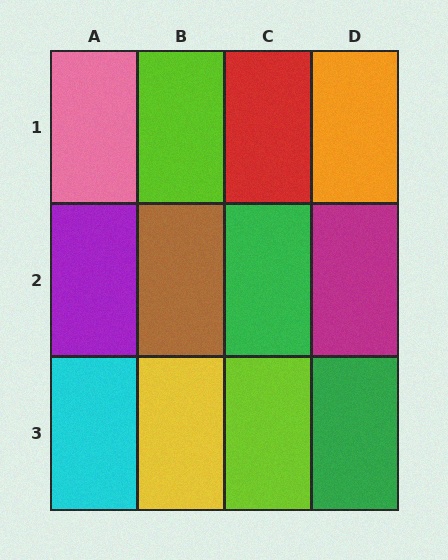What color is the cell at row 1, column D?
Orange.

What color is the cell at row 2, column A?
Purple.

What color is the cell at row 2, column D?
Magenta.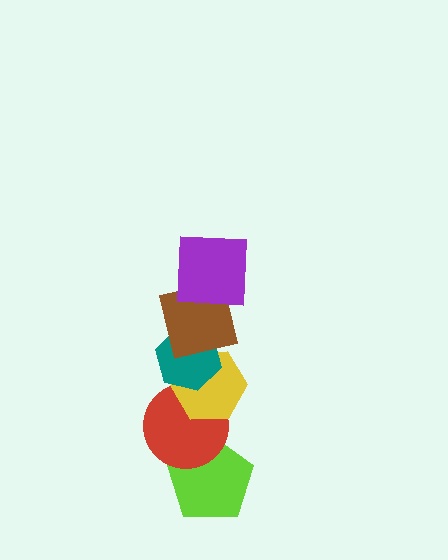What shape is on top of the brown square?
The purple square is on top of the brown square.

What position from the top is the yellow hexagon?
The yellow hexagon is 4th from the top.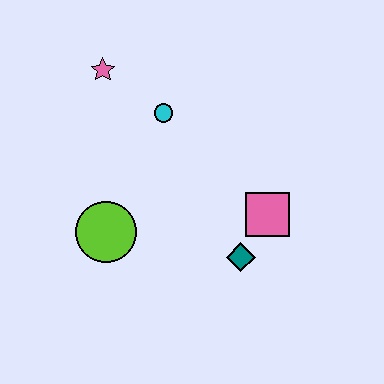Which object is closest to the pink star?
The cyan circle is closest to the pink star.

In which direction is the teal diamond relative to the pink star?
The teal diamond is below the pink star.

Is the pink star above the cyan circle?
Yes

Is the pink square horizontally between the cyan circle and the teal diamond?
No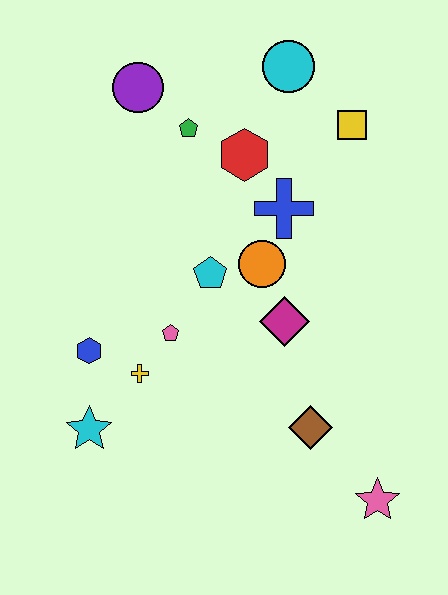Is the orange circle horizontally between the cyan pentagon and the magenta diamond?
Yes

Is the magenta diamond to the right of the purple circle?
Yes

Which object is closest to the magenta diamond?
The orange circle is closest to the magenta diamond.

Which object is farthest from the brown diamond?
The purple circle is farthest from the brown diamond.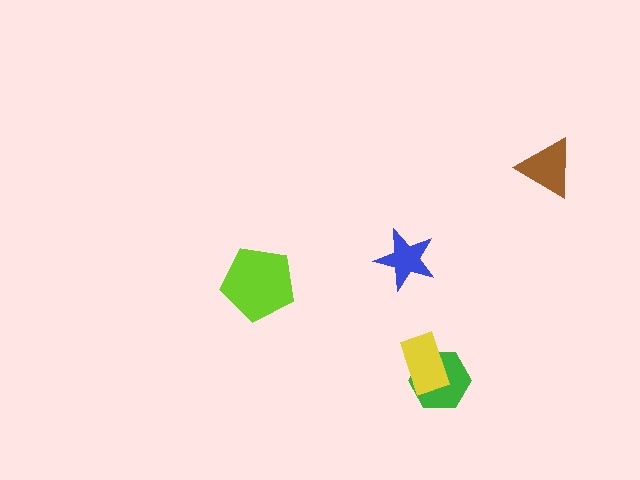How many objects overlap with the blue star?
0 objects overlap with the blue star.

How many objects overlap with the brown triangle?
0 objects overlap with the brown triangle.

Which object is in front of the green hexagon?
The yellow rectangle is in front of the green hexagon.